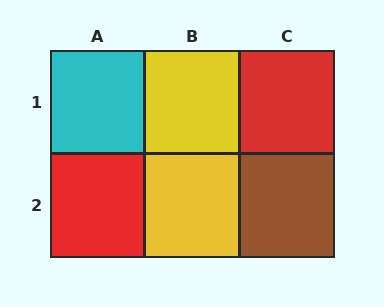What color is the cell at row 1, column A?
Cyan.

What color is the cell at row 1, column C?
Red.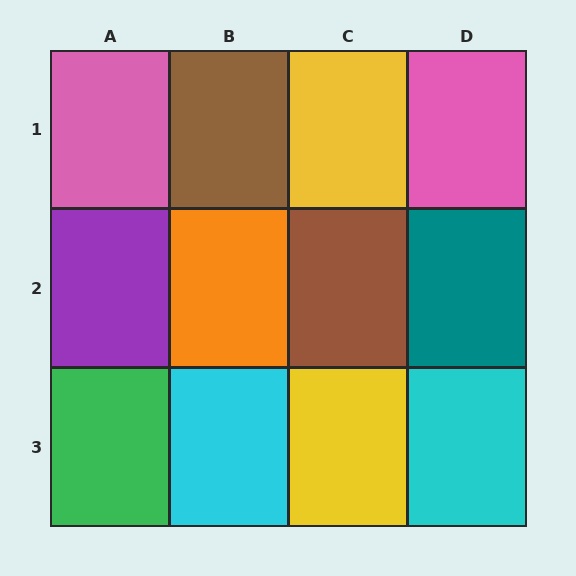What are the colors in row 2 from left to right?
Purple, orange, brown, teal.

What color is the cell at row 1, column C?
Yellow.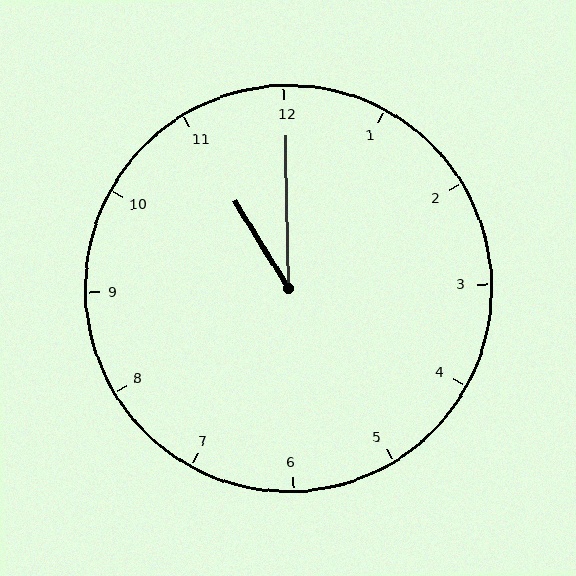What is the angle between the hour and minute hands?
Approximately 30 degrees.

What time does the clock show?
11:00.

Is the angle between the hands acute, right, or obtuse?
It is acute.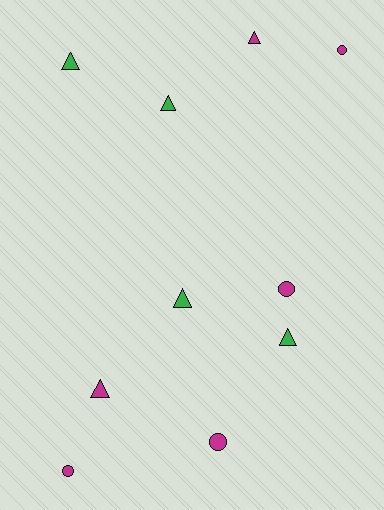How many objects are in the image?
There are 10 objects.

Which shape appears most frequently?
Triangle, with 6 objects.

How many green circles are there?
There are no green circles.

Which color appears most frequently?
Magenta, with 6 objects.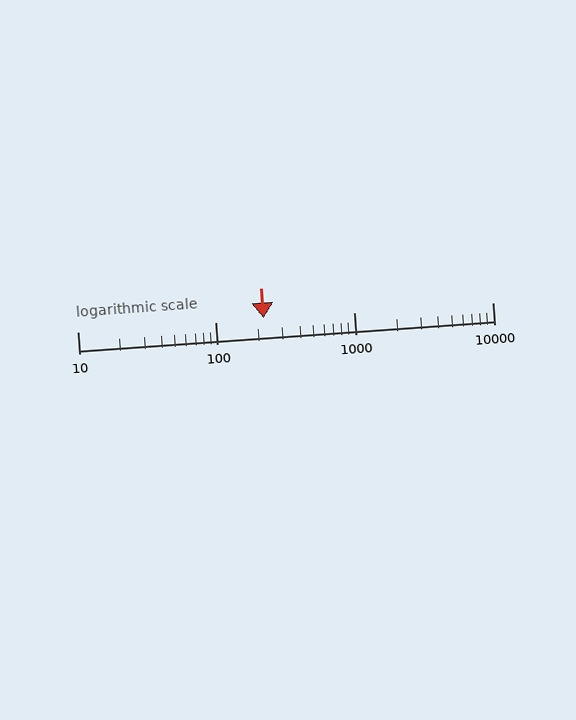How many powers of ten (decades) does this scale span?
The scale spans 3 decades, from 10 to 10000.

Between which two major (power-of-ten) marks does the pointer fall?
The pointer is between 100 and 1000.